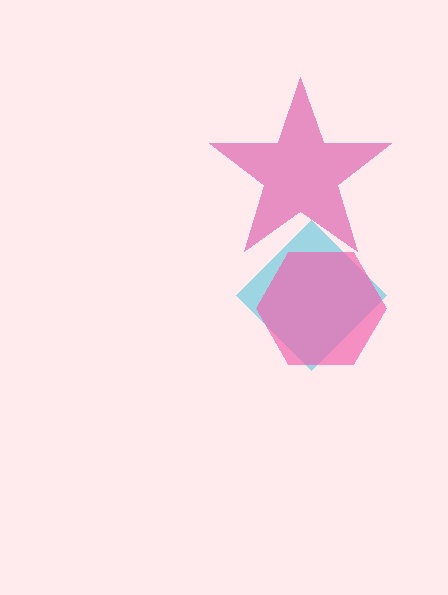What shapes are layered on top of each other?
The layered shapes are: a cyan diamond, a pink hexagon, a magenta star.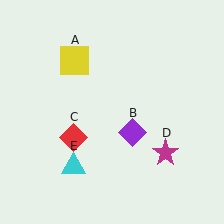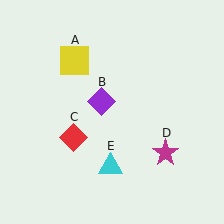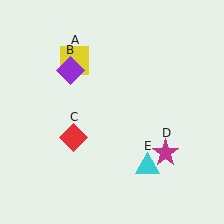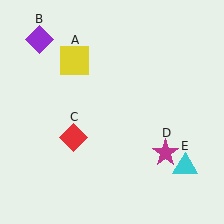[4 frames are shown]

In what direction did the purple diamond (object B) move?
The purple diamond (object B) moved up and to the left.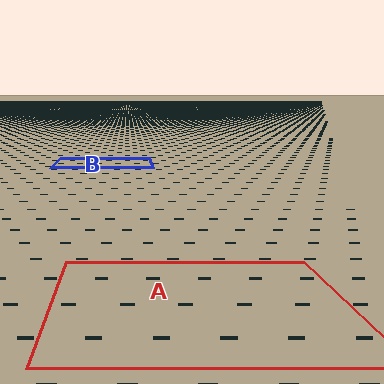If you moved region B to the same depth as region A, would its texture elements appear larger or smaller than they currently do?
They would appear larger. At a closer depth, the same texture elements are projected at a bigger on-screen size.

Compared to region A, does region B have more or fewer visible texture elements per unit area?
Region B has more texture elements per unit area — they are packed more densely because it is farther away.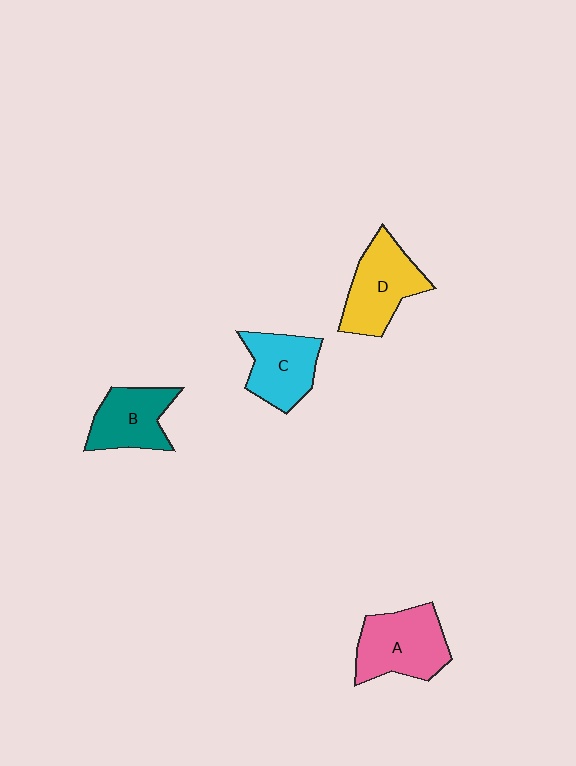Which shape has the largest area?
Shape A (pink).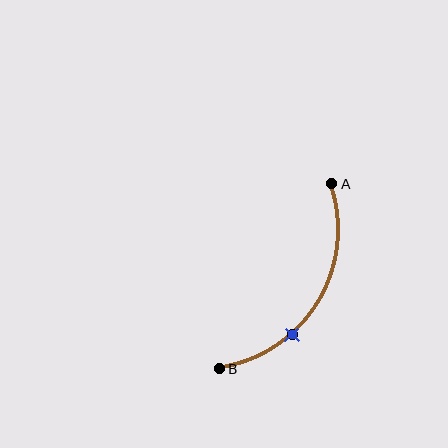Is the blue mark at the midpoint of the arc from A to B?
No. The blue mark lies on the arc but is closer to endpoint B. The arc midpoint would be at the point on the curve equidistant along the arc from both A and B.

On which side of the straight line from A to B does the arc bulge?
The arc bulges to the right of the straight line connecting A and B.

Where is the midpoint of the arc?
The arc midpoint is the point on the curve farthest from the straight line joining A and B. It sits to the right of that line.